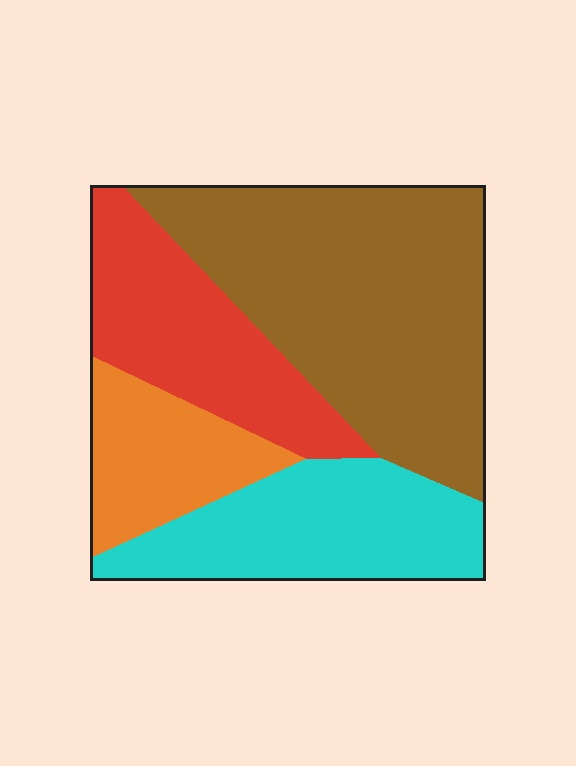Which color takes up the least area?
Orange, at roughly 15%.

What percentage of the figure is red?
Red takes up about one fifth (1/5) of the figure.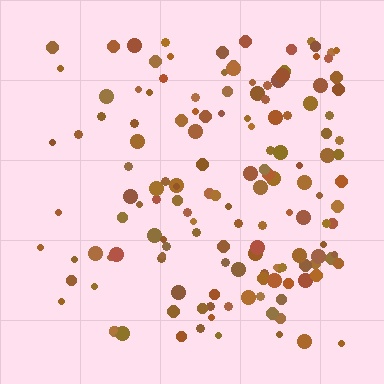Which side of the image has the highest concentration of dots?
The right.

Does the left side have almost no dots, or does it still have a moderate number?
Still a moderate number, just noticeably fewer than the right.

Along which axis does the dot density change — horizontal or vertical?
Horizontal.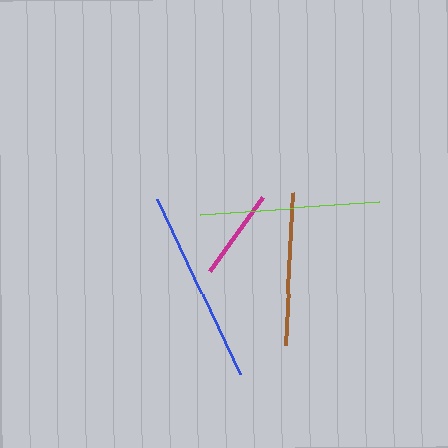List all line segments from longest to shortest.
From longest to shortest: blue, lime, brown, magenta.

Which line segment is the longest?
The blue line is the longest at approximately 193 pixels.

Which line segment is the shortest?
The magenta line is the shortest at approximately 91 pixels.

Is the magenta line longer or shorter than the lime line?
The lime line is longer than the magenta line.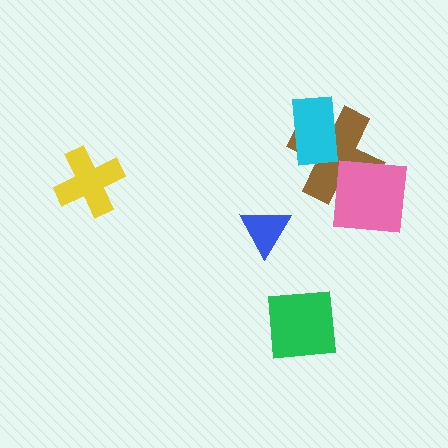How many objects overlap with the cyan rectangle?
1 object overlaps with the cyan rectangle.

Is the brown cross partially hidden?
Yes, it is partially covered by another shape.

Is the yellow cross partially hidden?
No, no other shape covers it.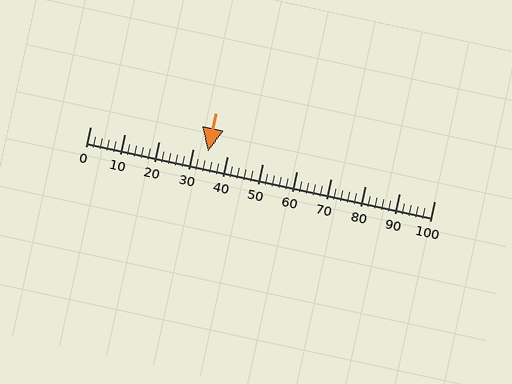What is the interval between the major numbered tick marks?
The major tick marks are spaced 10 units apart.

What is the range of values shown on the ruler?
The ruler shows values from 0 to 100.